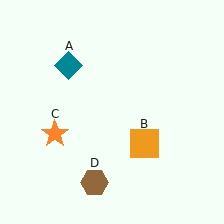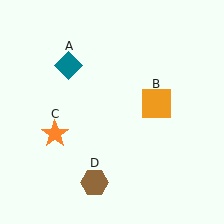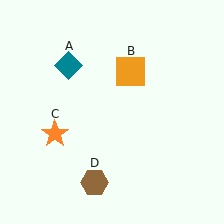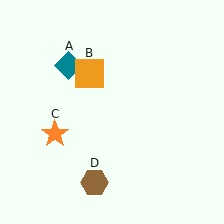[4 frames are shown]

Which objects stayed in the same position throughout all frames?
Teal diamond (object A) and orange star (object C) and brown hexagon (object D) remained stationary.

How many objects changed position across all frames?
1 object changed position: orange square (object B).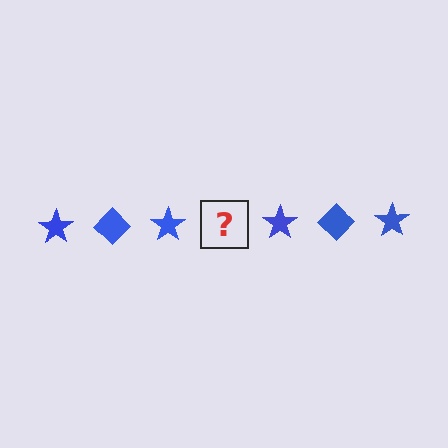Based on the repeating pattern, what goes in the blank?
The blank should be a blue diamond.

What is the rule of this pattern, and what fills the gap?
The rule is that the pattern cycles through star, diamond shapes in blue. The gap should be filled with a blue diamond.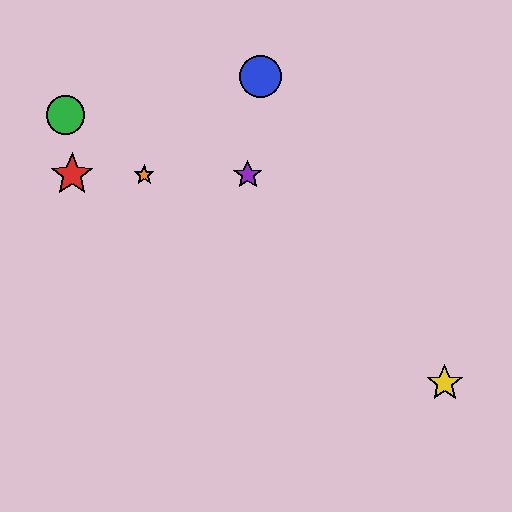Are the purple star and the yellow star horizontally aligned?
No, the purple star is at y≈175 and the yellow star is at y≈383.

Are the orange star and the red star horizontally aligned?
Yes, both are at y≈175.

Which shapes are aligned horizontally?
The red star, the purple star, the orange star are aligned horizontally.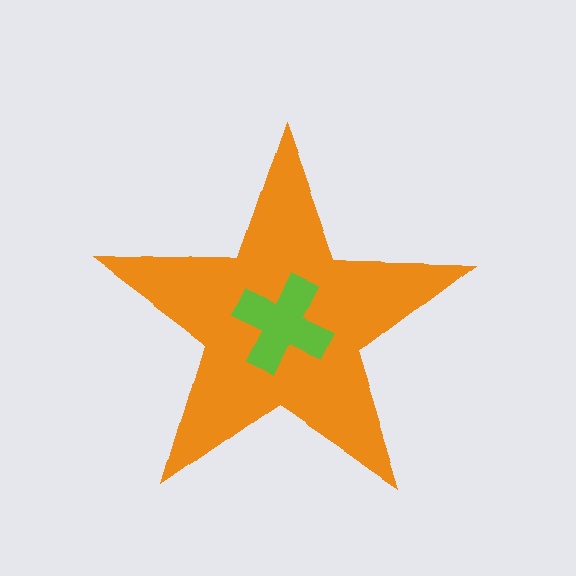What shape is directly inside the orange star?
The lime cross.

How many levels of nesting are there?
2.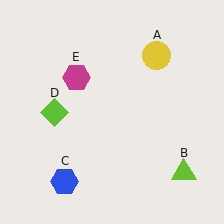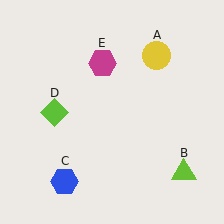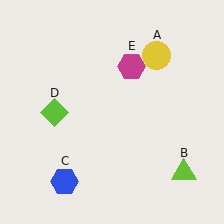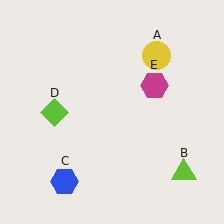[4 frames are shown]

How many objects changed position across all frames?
1 object changed position: magenta hexagon (object E).